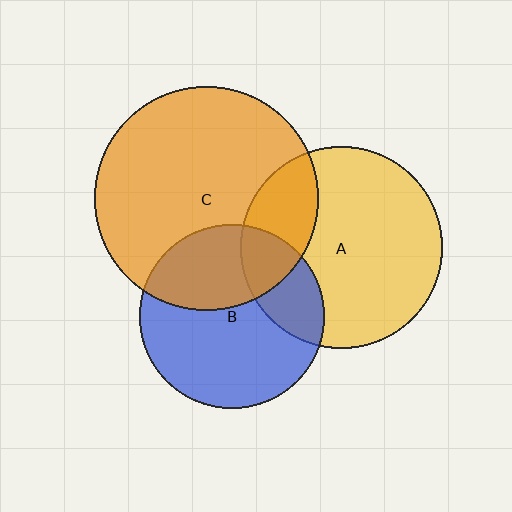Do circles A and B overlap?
Yes.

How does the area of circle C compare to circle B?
Approximately 1.5 times.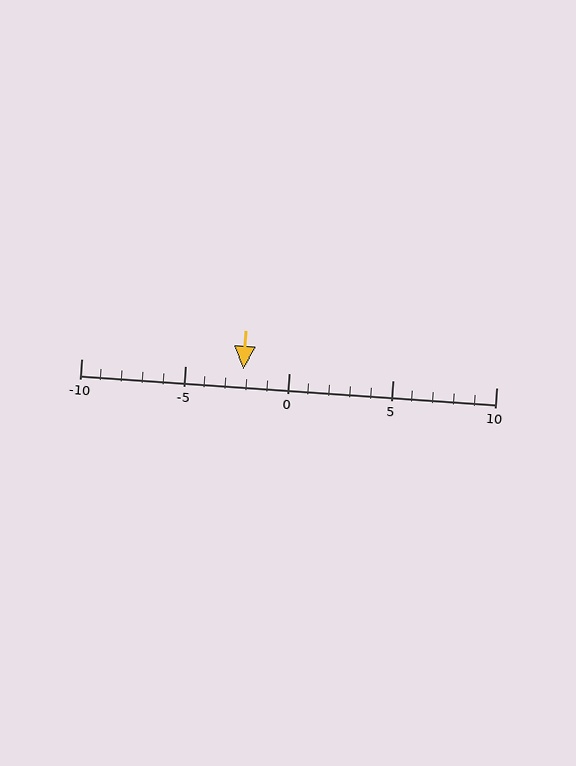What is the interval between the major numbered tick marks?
The major tick marks are spaced 5 units apart.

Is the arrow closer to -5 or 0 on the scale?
The arrow is closer to 0.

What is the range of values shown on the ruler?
The ruler shows values from -10 to 10.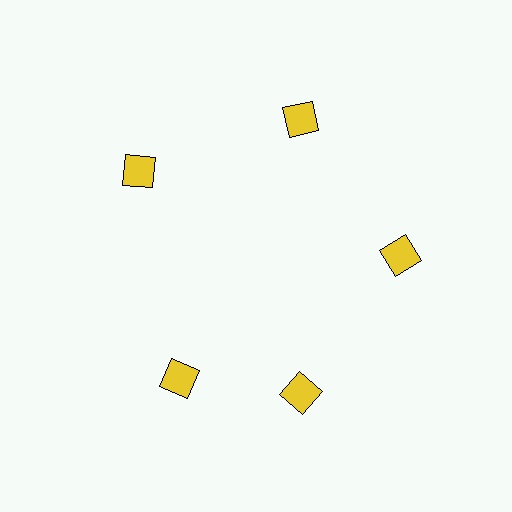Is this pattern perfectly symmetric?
No. The 5 yellow squares are arranged in a ring, but one element near the 8 o'clock position is rotated out of alignment along the ring, breaking the 5-fold rotational symmetry.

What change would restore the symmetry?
The symmetry would be restored by rotating it back into even spacing with its neighbors so that all 5 squares sit at equal angles and equal distance from the center.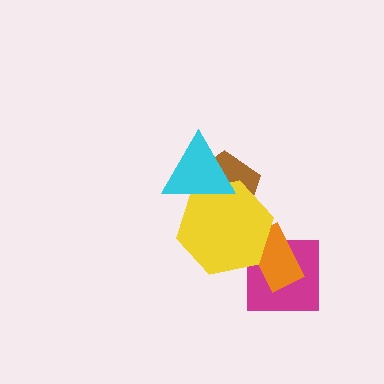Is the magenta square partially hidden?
Yes, it is partially covered by another shape.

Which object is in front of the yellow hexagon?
The cyan triangle is in front of the yellow hexagon.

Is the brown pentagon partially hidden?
Yes, it is partially covered by another shape.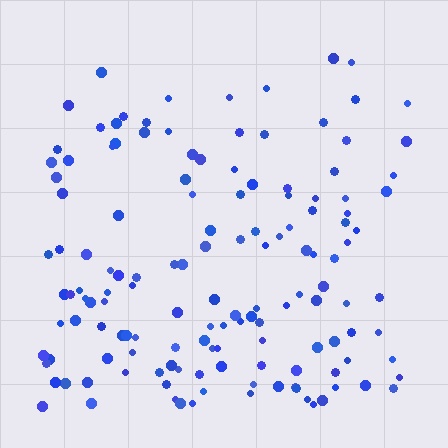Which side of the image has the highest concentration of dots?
The bottom.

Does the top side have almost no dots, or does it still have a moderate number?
Still a moderate number, just noticeably fewer than the bottom.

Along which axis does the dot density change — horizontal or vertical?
Vertical.